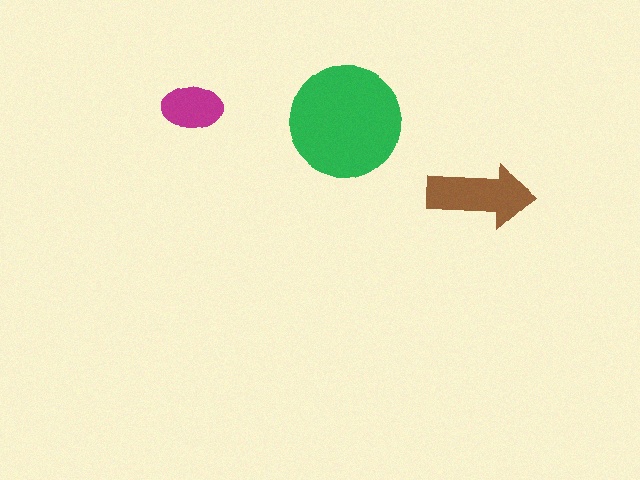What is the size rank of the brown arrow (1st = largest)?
2nd.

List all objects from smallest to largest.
The magenta ellipse, the brown arrow, the green circle.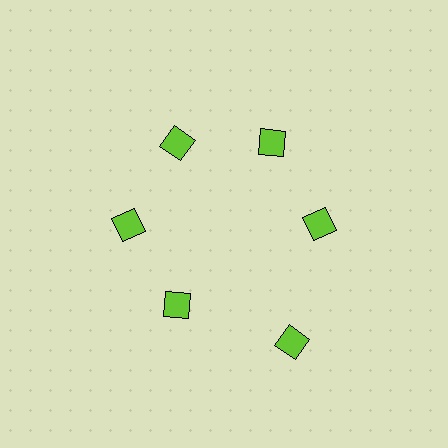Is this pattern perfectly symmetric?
No. The 6 lime diamonds are arranged in a ring, but one element near the 5 o'clock position is pushed outward from the center, breaking the 6-fold rotational symmetry.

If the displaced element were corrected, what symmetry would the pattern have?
It would have 6-fold rotational symmetry — the pattern would map onto itself every 60 degrees.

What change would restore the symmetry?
The symmetry would be restored by moving it inward, back onto the ring so that all 6 diamonds sit at equal angles and equal distance from the center.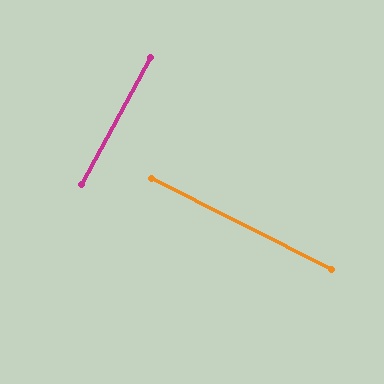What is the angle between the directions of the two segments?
Approximately 88 degrees.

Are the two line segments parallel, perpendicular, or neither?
Perpendicular — they meet at approximately 88°.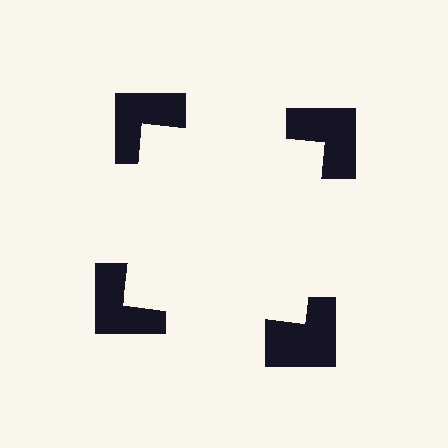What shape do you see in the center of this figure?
An illusory square — its edges are inferred from the aligned wedge cuts in the notched squares, not physically drawn.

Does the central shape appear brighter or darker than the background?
It typically appears slightly brighter than the background, even though no actual brightness change is drawn.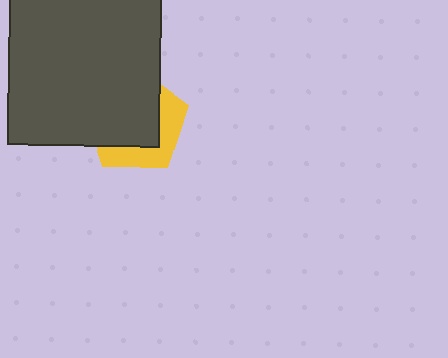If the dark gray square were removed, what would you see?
You would see the complete yellow pentagon.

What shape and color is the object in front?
The object in front is a dark gray square.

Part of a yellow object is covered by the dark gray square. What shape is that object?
It is a pentagon.